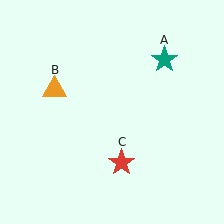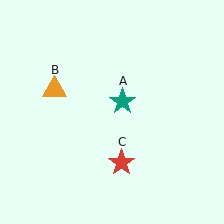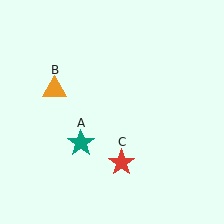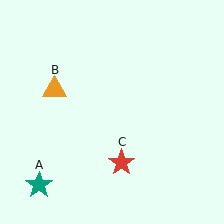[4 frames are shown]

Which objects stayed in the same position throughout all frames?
Orange triangle (object B) and red star (object C) remained stationary.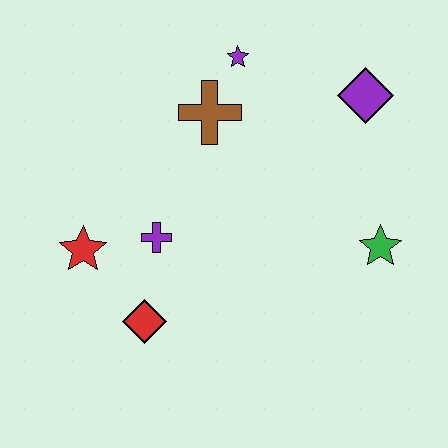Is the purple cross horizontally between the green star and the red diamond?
Yes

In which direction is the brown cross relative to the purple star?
The brown cross is below the purple star.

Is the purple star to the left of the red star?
No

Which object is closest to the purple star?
The brown cross is closest to the purple star.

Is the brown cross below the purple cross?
No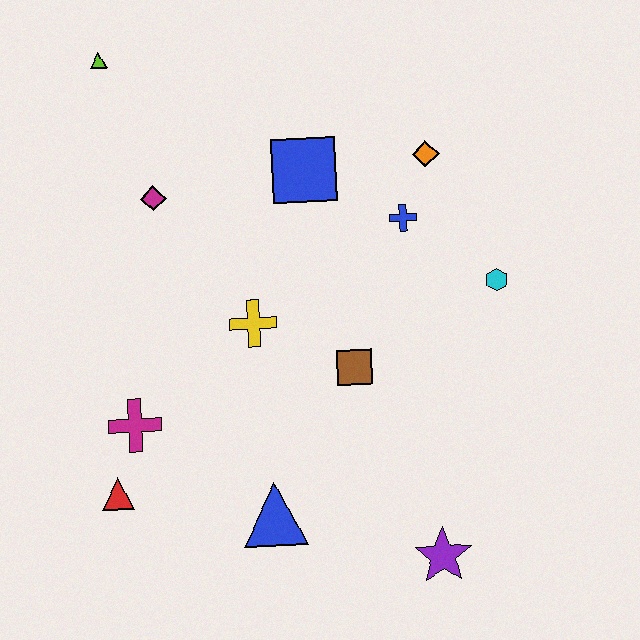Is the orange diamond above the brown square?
Yes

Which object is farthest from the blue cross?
The red triangle is farthest from the blue cross.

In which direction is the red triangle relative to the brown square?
The red triangle is to the left of the brown square.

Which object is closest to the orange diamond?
The blue cross is closest to the orange diamond.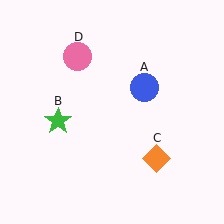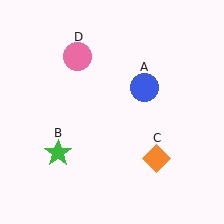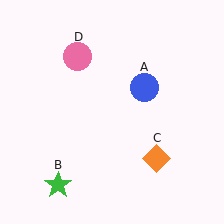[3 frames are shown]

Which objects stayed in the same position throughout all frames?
Blue circle (object A) and orange diamond (object C) and pink circle (object D) remained stationary.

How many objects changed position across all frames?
1 object changed position: green star (object B).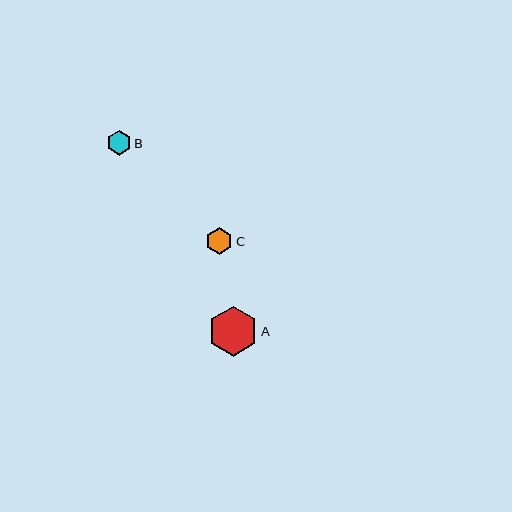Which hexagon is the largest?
Hexagon A is the largest with a size of approximately 50 pixels.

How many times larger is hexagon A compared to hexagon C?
Hexagon A is approximately 1.9 times the size of hexagon C.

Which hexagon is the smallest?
Hexagon B is the smallest with a size of approximately 24 pixels.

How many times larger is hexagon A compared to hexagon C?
Hexagon A is approximately 1.9 times the size of hexagon C.